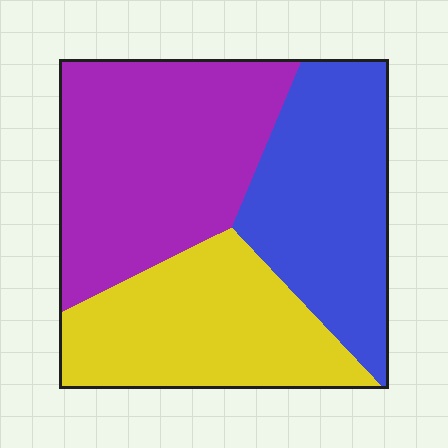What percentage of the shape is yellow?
Yellow takes up about one third (1/3) of the shape.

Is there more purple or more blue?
Purple.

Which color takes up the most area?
Purple, at roughly 40%.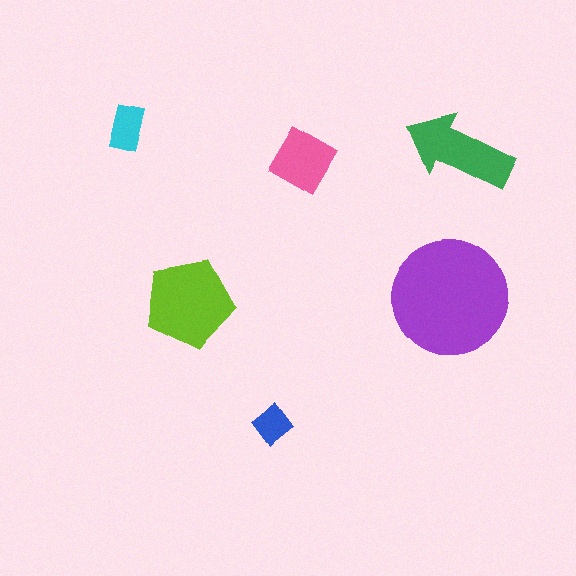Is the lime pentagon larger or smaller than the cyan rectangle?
Larger.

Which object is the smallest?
The blue diamond.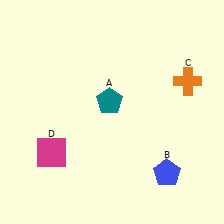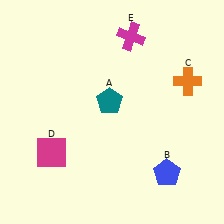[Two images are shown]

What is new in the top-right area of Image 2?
A magenta cross (E) was added in the top-right area of Image 2.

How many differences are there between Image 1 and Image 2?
There is 1 difference between the two images.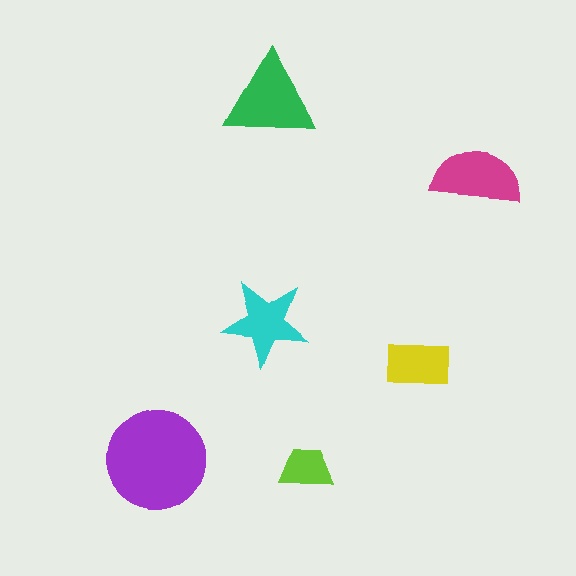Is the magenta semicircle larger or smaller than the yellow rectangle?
Larger.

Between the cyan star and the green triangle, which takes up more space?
The green triangle.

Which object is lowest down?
The lime trapezoid is bottommost.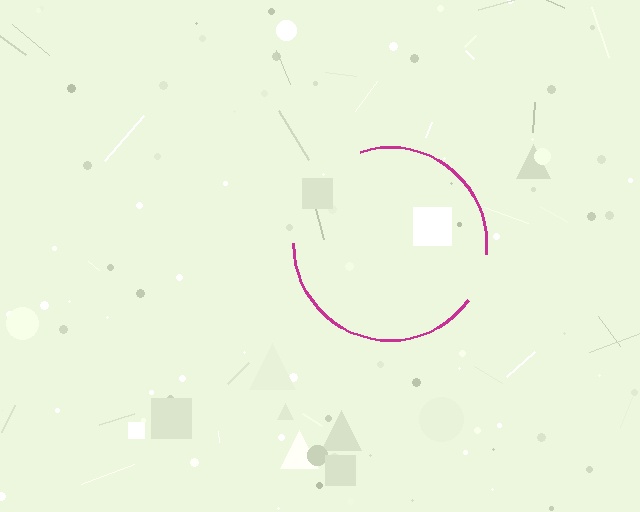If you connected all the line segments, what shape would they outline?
They would outline a circle.